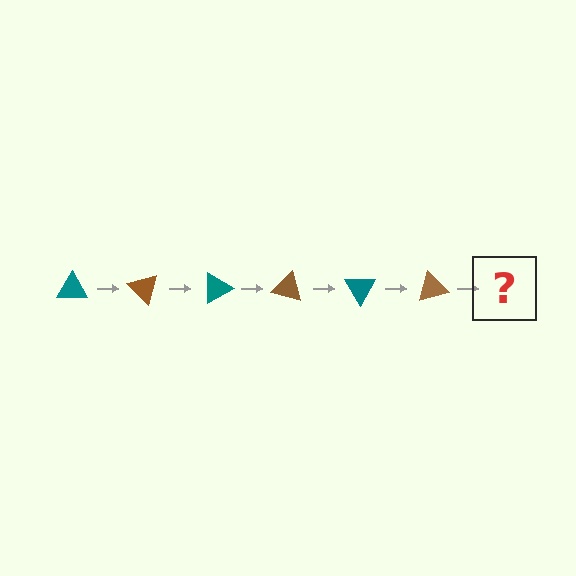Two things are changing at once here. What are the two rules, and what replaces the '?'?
The two rules are that it rotates 45 degrees each step and the color cycles through teal and brown. The '?' should be a teal triangle, rotated 270 degrees from the start.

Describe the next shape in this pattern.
It should be a teal triangle, rotated 270 degrees from the start.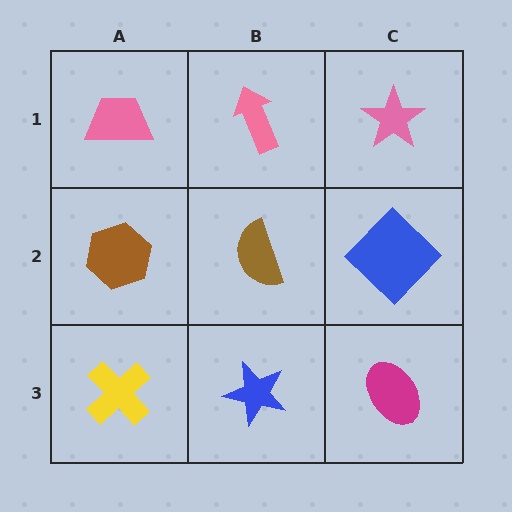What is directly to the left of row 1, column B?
A pink trapezoid.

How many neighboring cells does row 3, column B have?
3.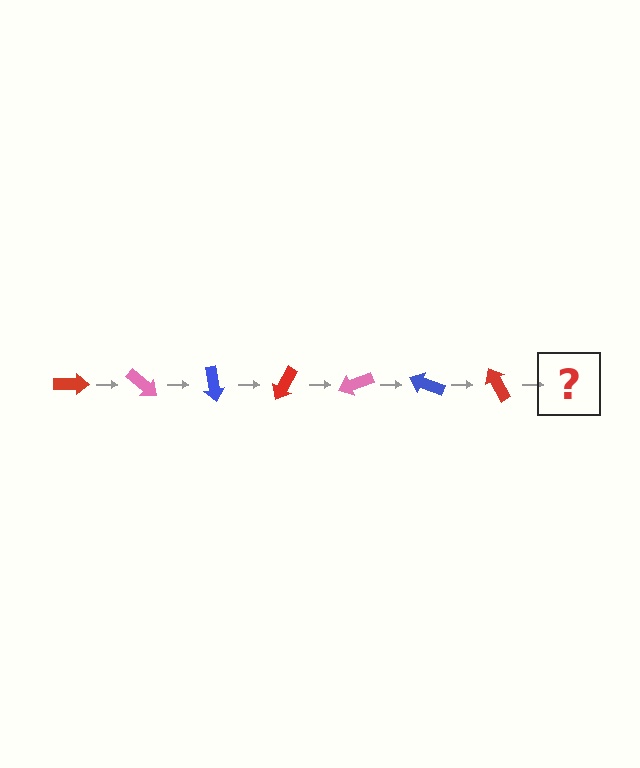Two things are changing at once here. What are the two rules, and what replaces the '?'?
The two rules are that it rotates 40 degrees each step and the color cycles through red, pink, and blue. The '?' should be a pink arrow, rotated 280 degrees from the start.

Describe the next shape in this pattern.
It should be a pink arrow, rotated 280 degrees from the start.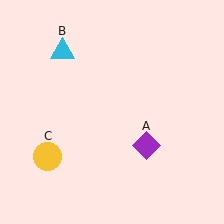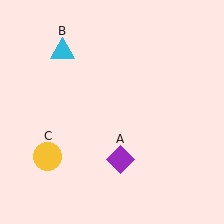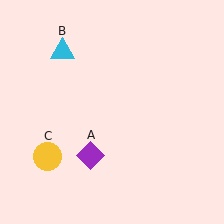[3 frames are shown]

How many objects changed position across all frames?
1 object changed position: purple diamond (object A).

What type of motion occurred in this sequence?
The purple diamond (object A) rotated clockwise around the center of the scene.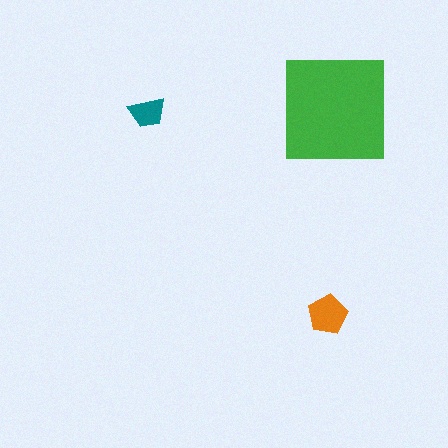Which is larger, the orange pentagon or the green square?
The green square.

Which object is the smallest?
The teal trapezoid.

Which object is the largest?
The green square.